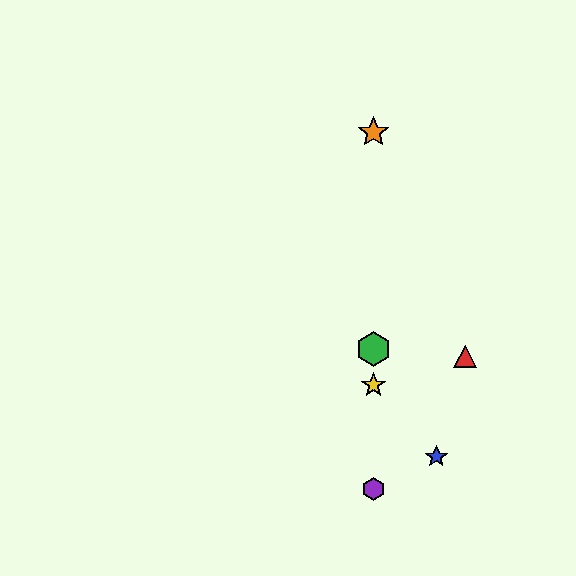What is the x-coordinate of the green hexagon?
The green hexagon is at x≈374.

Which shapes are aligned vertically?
The green hexagon, the yellow star, the purple hexagon, the orange star are aligned vertically.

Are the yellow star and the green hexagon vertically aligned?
Yes, both are at x≈374.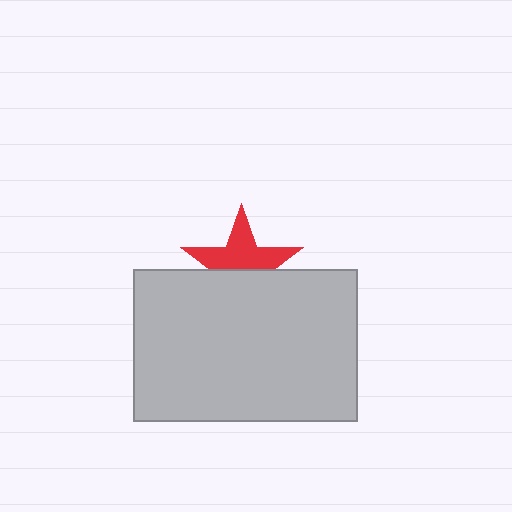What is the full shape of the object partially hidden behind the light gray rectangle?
The partially hidden object is a red star.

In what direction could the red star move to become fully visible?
The red star could move up. That would shift it out from behind the light gray rectangle entirely.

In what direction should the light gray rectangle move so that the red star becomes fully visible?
The light gray rectangle should move down. That is the shortest direction to clear the overlap and leave the red star fully visible.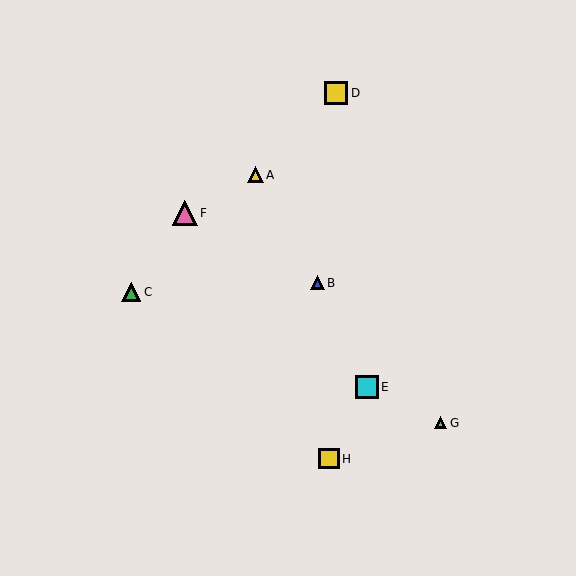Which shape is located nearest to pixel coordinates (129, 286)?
The green triangle (labeled C) at (131, 292) is nearest to that location.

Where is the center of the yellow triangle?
The center of the yellow triangle is at (256, 175).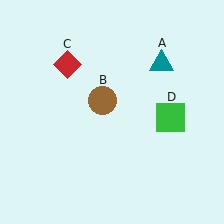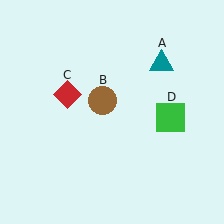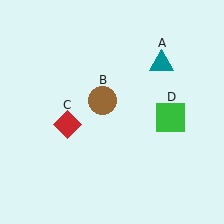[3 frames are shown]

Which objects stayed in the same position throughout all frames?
Teal triangle (object A) and brown circle (object B) and green square (object D) remained stationary.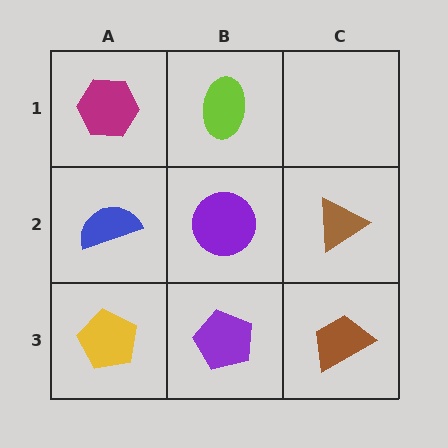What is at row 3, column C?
A brown trapezoid.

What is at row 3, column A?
A yellow pentagon.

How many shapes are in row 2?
3 shapes.